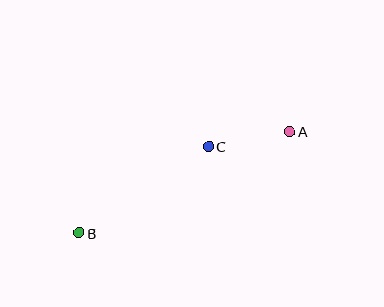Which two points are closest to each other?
Points A and C are closest to each other.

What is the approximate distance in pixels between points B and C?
The distance between B and C is approximately 155 pixels.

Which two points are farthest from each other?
Points A and B are farthest from each other.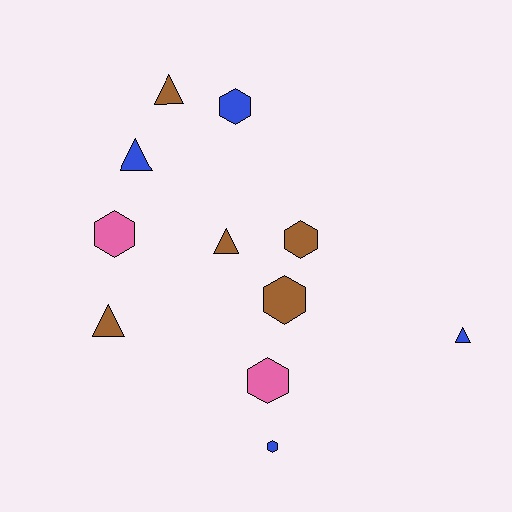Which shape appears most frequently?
Hexagon, with 6 objects.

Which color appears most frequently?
Brown, with 5 objects.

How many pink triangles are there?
There are no pink triangles.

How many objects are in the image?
There are 11 objects.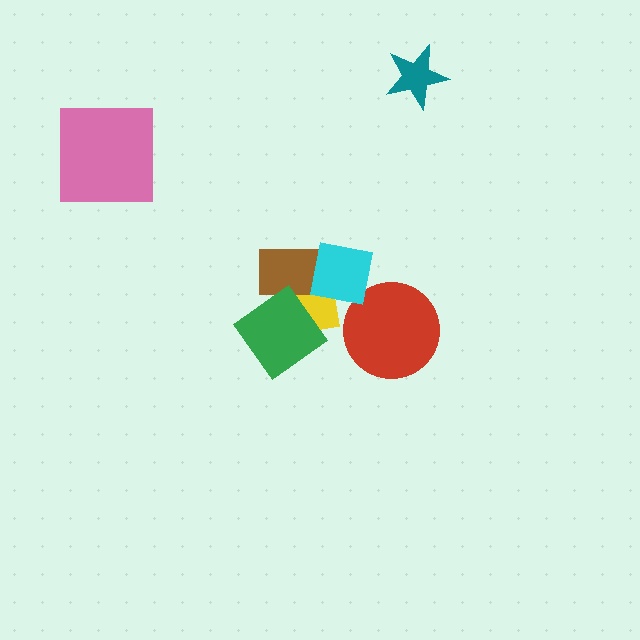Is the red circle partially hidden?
Yes, it is partially covered by another shape.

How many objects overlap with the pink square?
0 objects overlap with the pink square.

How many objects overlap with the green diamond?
2 objects overlap with the green diamond.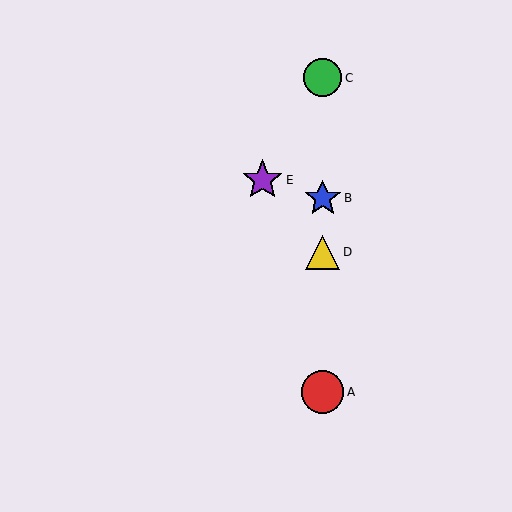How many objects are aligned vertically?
4 objects (A, B, C, D) are aligned vertically.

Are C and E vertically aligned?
No, C is at x≈323 and E is at x≈263.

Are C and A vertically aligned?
Yes, both are at x≈323.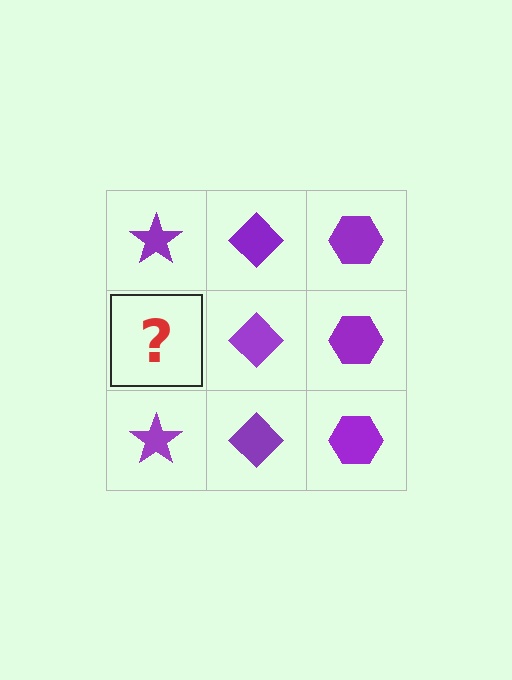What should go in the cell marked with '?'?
The missing cell should contain a purple star.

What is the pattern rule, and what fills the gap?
The rule is that each column has a consistent shape. The gap should be filled with a purple star.